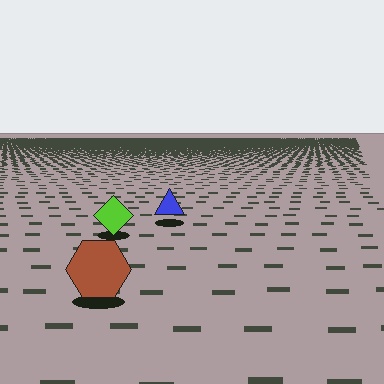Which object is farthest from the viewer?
The blue triangle is farthest from the viewer. It appears smaller and the ground texture around it is denser.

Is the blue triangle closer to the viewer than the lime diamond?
No. The lime diamond is closer — you can tell from the texture gradient: the ground texture is coarser near it.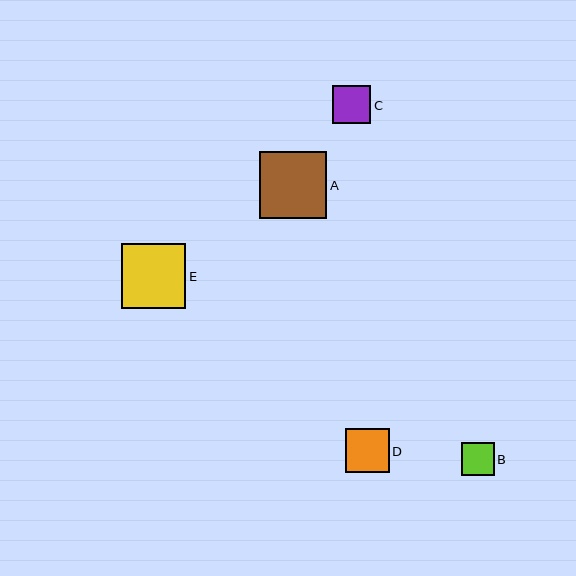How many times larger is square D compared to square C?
Square D is approximately 1.2 times the size of square C.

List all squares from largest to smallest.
From largest to smallest: A, E, D, C, B.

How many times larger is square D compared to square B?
Square D is approximately 1.3 times the size of square B.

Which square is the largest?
Square A is the largest with a size of approximately 67 pixels.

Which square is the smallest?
Square B is the smallest with a size of approximately 33 pixels.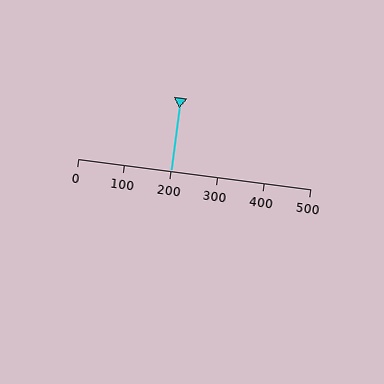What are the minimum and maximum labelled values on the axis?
The axis runs from 0 to 500.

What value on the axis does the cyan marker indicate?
The marker indicates approximately 200.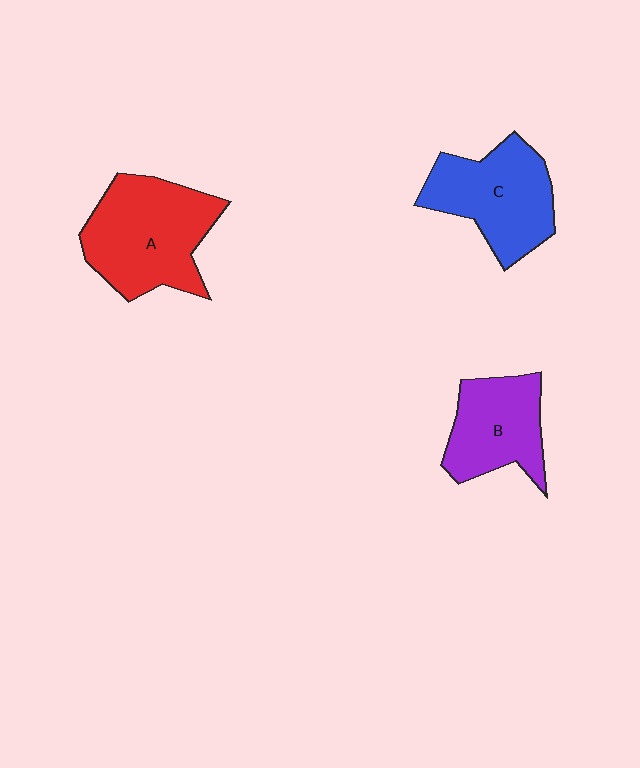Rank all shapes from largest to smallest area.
From largest to smallest: A (red), C (blue), B (purple).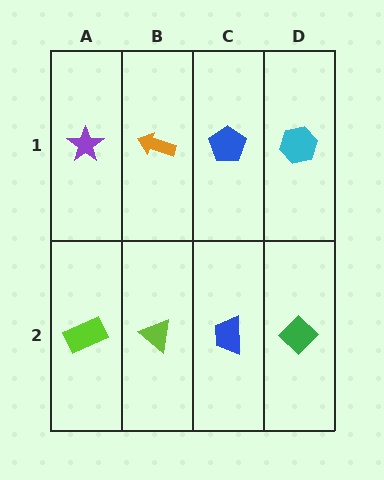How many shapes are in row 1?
4 shapes.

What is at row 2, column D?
A green diamond.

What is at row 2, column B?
A lime triangle.